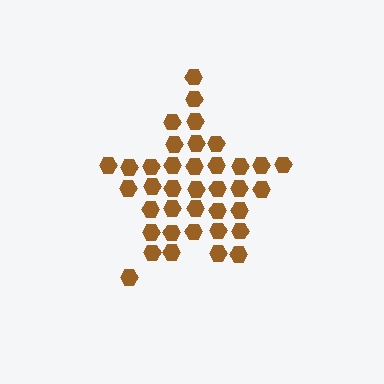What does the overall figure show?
The overall figure shows a star.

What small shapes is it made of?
It is made of small hexagons.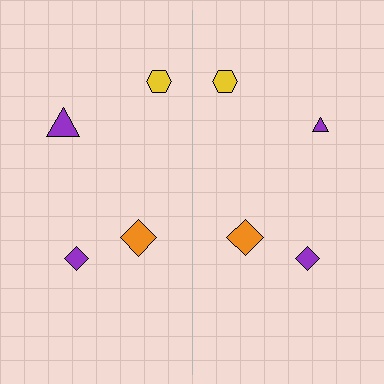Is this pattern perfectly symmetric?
No, the pattern is not perfectly symmetric. The purple triangle on the right side has a different size than its mirror counterpart.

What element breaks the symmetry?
The purple triangle on the right side has a different size than its mirror counterpart.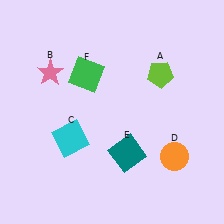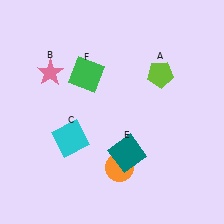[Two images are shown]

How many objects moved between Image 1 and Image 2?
1 object moved between the two images.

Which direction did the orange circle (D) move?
The orange circle (D) moved left.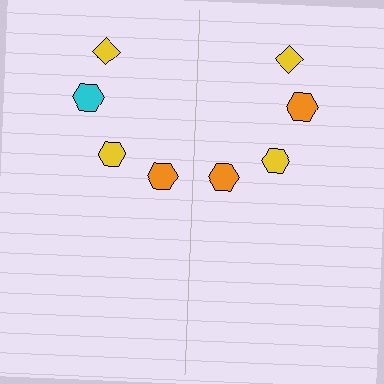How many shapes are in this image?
There are 8 shapes in this image.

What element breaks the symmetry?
The orange hexagon on the right side breaks the symmetry — its mirror counterpart is cyan.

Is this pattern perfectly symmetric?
No, the pattern is not perfectly symmetric. The orange hexagon on the right side breaks the symmetry — its mirror counterpart is cyan.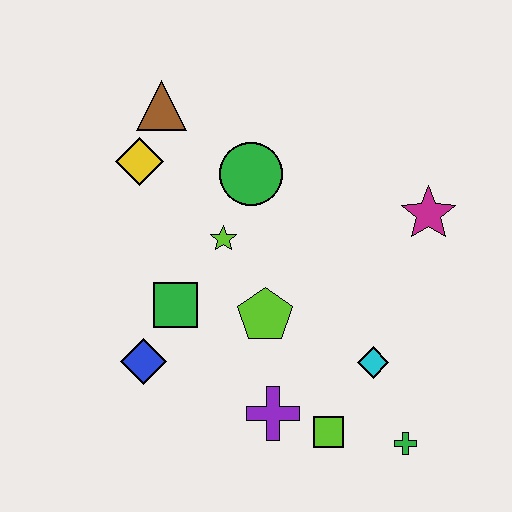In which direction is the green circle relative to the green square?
The green circle is above the green square.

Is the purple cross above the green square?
No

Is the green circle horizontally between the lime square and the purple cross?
No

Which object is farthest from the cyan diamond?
The brown triangle is farthest from the cyan diamond.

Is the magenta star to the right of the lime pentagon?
Yes